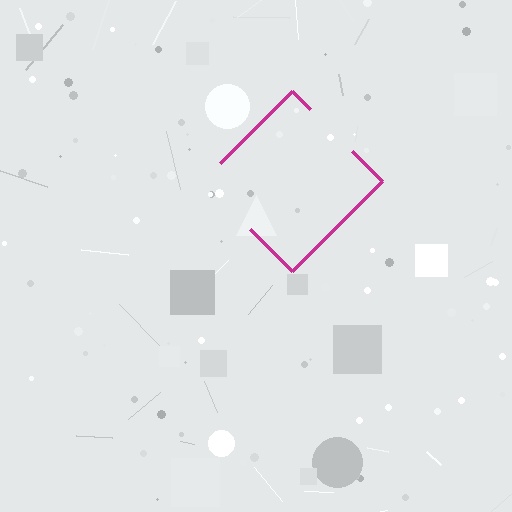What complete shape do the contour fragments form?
The contour fragments form a diamond.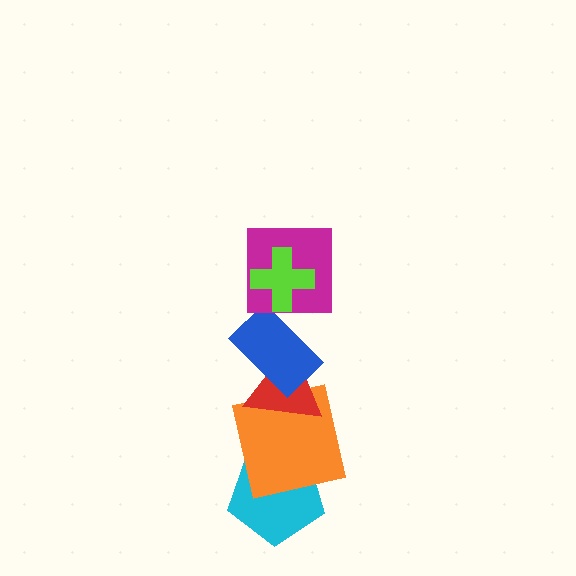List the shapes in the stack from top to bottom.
From top to bottom: the lime cross, the magenta square, the blue rectangle, the red triangle, the orange square, the cyan pentagon.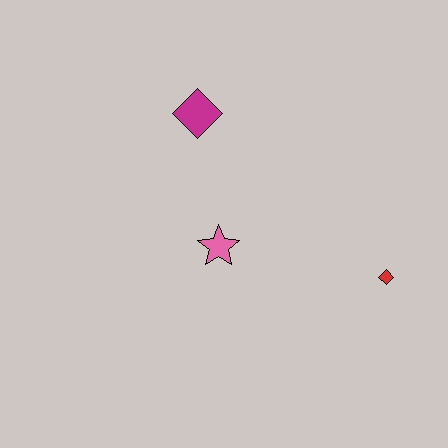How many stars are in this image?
There is 1 star.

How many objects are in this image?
There are 3 objects.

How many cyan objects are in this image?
There are no cyan objects.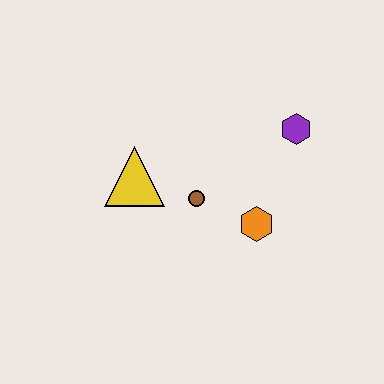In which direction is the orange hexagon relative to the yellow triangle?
The orange hexagon is to the right of the yellow triangle.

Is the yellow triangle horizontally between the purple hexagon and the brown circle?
No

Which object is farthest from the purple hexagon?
The yellow triangle is farthest from the purple hexagon.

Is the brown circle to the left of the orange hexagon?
Yes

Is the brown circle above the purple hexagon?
No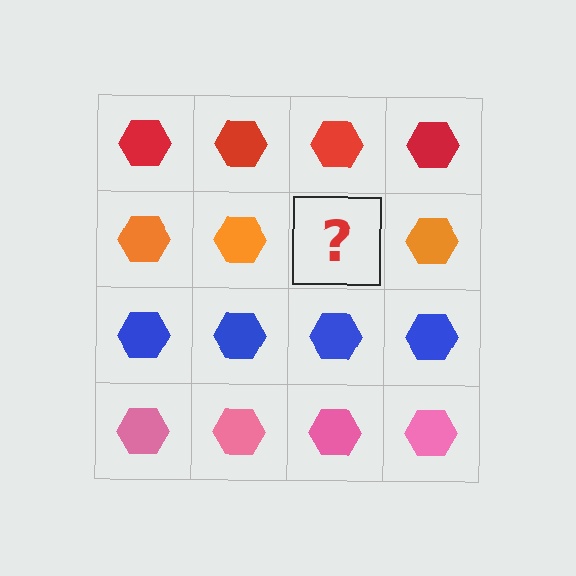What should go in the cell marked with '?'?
The missing cell should contain an orange hexagon.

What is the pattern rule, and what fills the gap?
The rule is that each row has a consistent color. The gap should be filled with an orange hexagon.